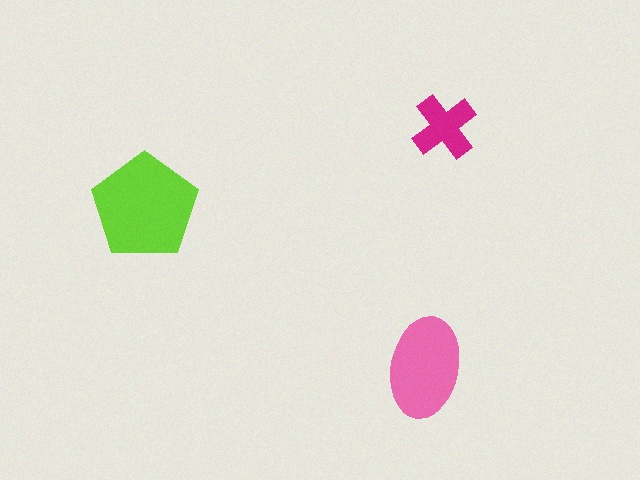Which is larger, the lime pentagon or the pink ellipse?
The lime pentagon.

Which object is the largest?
The lime pentagon.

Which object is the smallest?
The magenta cross.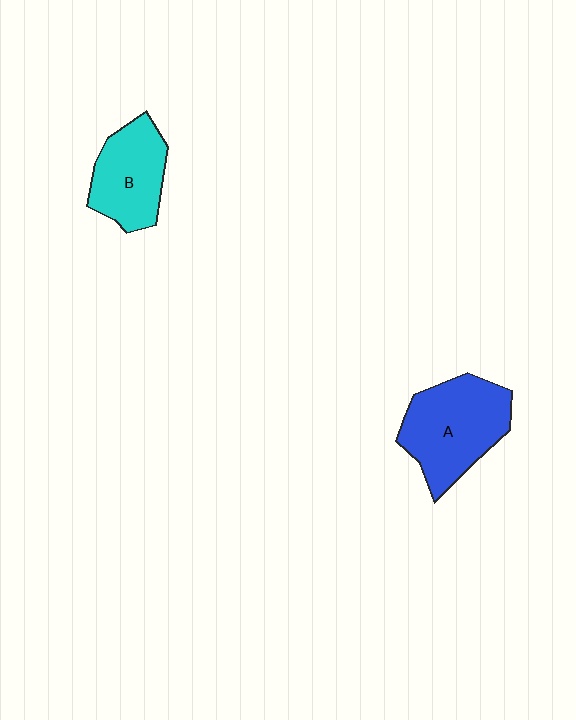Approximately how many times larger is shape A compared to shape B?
Approximately 1.3 times.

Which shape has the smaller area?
Shape B (cyan).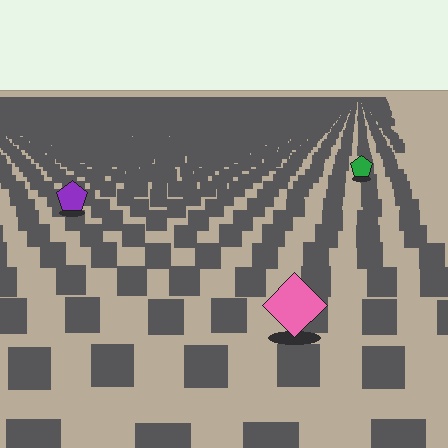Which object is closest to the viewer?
The pink diamond is closest. The texture marks near it are larger and more spread out.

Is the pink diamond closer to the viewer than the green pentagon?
Yes. The pink diamond is closer — you can tell from the texture gradient: the ground texture is coarser near it.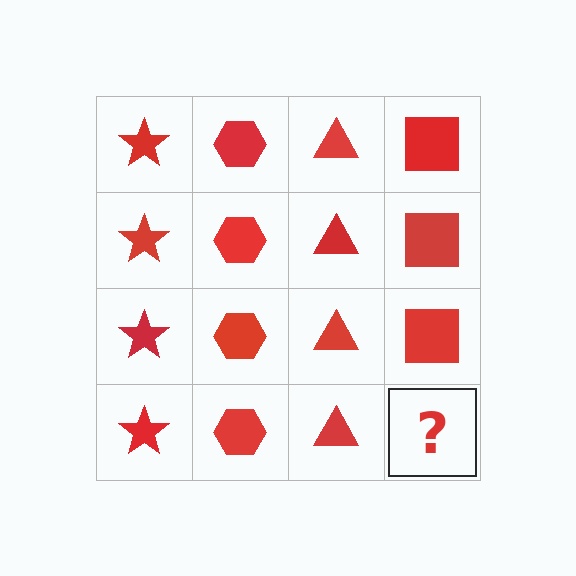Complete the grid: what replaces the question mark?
The question mark should be replaced with a red square.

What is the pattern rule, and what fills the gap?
The rule is that each column has a consistent shape. The gap should be filled with a red square.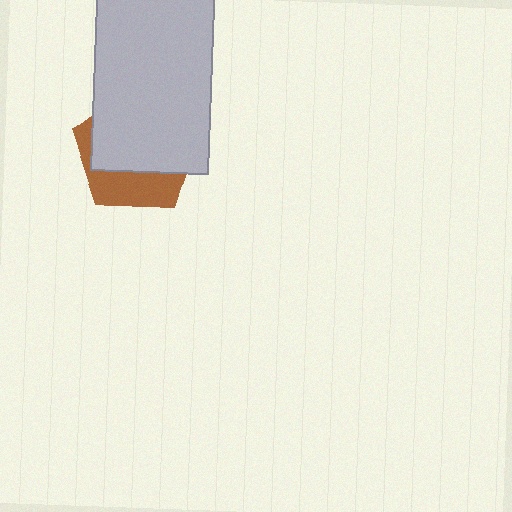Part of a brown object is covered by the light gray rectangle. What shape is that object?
It is a pentagon.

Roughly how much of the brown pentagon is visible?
A small part of it is visible (roughly 34%).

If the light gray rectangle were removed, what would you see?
You would see the complete brown pentagon.